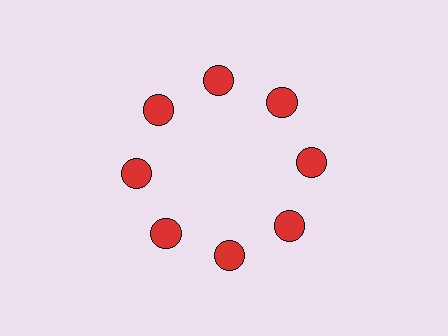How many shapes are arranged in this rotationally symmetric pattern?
There are 8 shapes, arranged in 8 groups of 1.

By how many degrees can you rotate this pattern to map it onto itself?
The pattern maps onto itself every 45 degrees of rotation.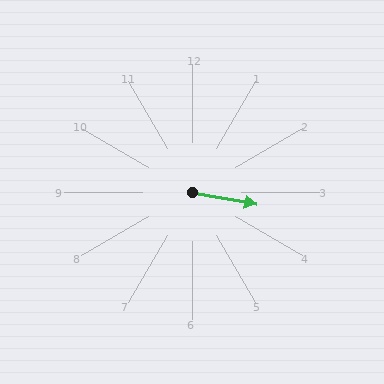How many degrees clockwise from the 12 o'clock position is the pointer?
Approximately 100 degrees.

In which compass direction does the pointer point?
East.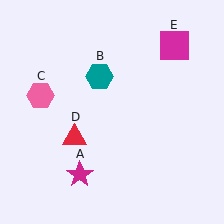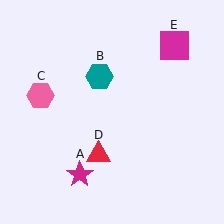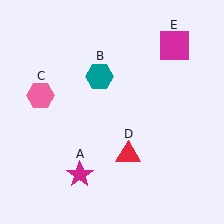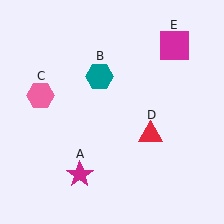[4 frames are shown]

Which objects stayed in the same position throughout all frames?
Magenta star (object A) and teal hexagon (object B) and pink hexagon (object C) and magenta square (object E) remained stationary.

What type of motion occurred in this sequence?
The red triangle (object D) rotated counterclockwise around the center of the scene.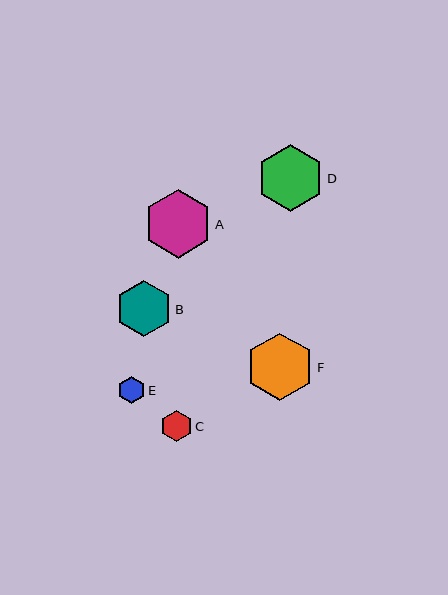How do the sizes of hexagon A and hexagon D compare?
Hexagon A and hexagon D are approximately the same size.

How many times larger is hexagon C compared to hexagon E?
Hexagon C is approximately 1.2 times the size of hexagon E.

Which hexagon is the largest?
Hexagon A is the largest with a size of approximately 69 pixels.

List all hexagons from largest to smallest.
From largest to smallest: A, F, D, B, C, E.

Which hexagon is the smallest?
Hexagon E is the smallest with a size of approximately 27 pixels.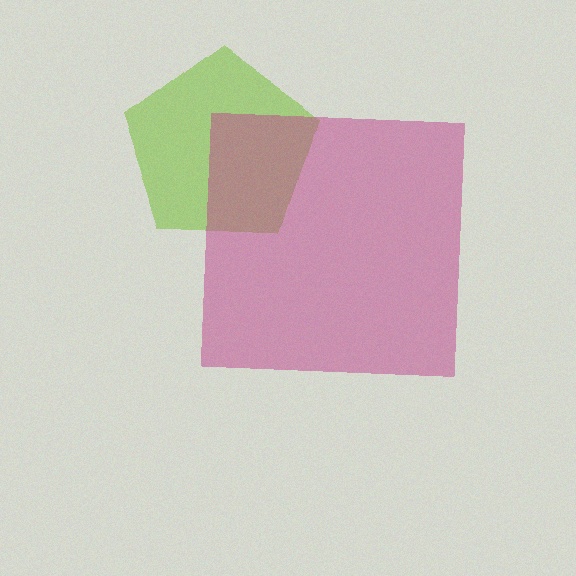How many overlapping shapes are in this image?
There are 2 overlapping shapes in the image.